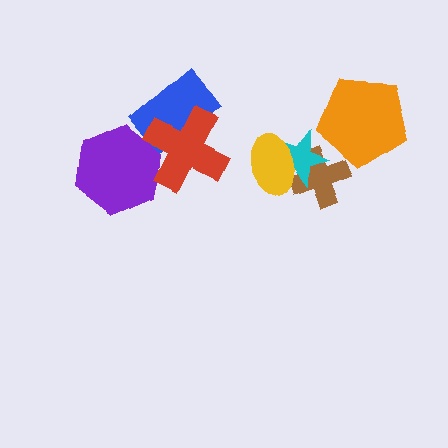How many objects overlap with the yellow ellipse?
2 objects overlap with the yellow ellipse.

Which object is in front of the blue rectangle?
The red cross is in front of the blue rectangle.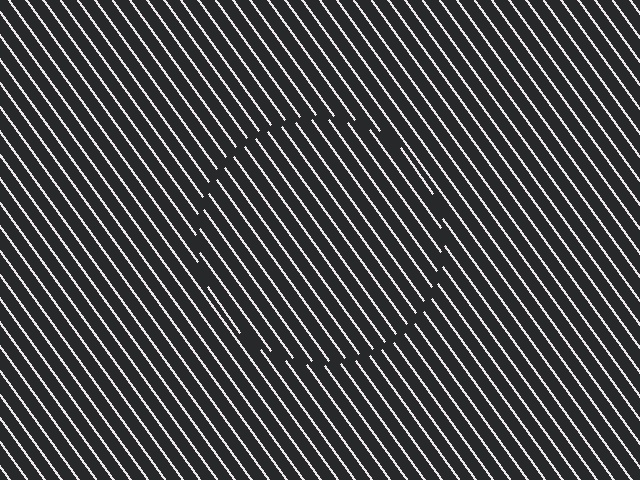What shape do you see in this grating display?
An illusory circle. The interior of the shape contains the same grating, shifted by half a period — the contour is defined by the phase discontinuity where line-ends from the inner and outer gratings abut.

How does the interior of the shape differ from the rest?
The interior of the shape contains the same grating, shifted by half a period — the contour is defined by the phase discontinuity where line-ends from the inner and outer gratings abut.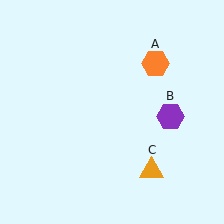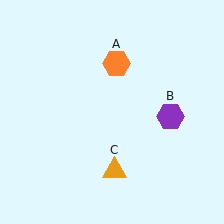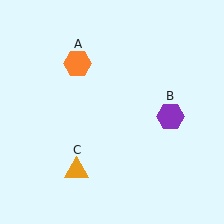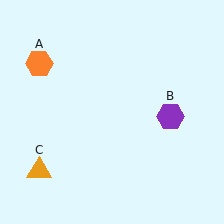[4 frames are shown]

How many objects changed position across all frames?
2 objects changed position: orange hexagon (object A), orange triangle (object C).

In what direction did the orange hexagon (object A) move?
The orange hexagon (object A) moved left.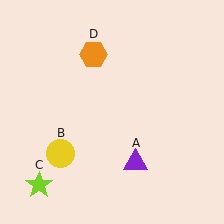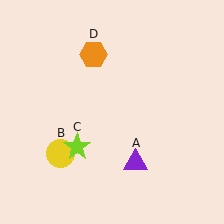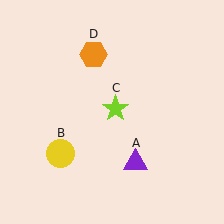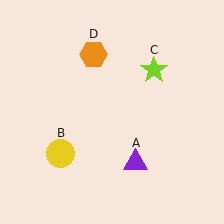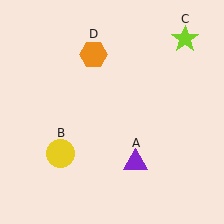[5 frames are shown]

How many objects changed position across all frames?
1 object changed position: lime star (object C).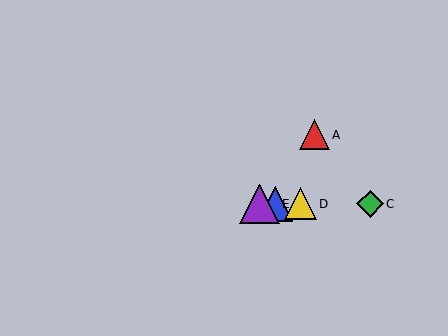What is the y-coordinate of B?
Object B is at y≈204.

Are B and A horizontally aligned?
No, B is at y≈204 and A is at y≈135.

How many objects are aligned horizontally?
4 objects (B, C, D, E) are aligned horizontally.